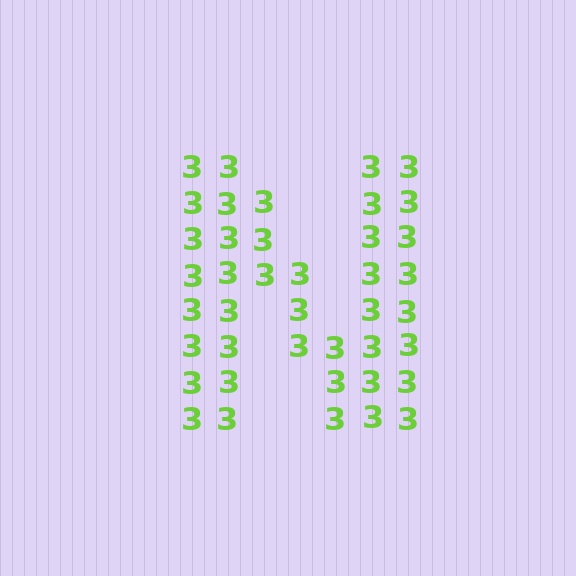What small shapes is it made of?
It is made of small digit 3's.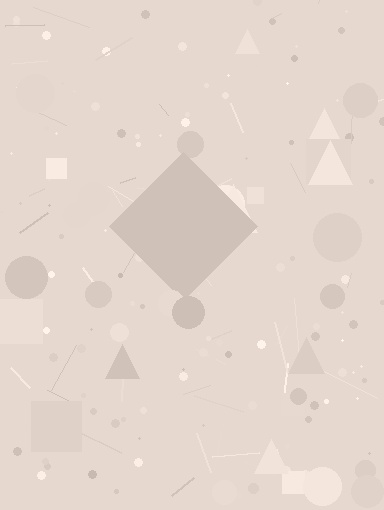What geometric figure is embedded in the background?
A diamond is embedded in the background.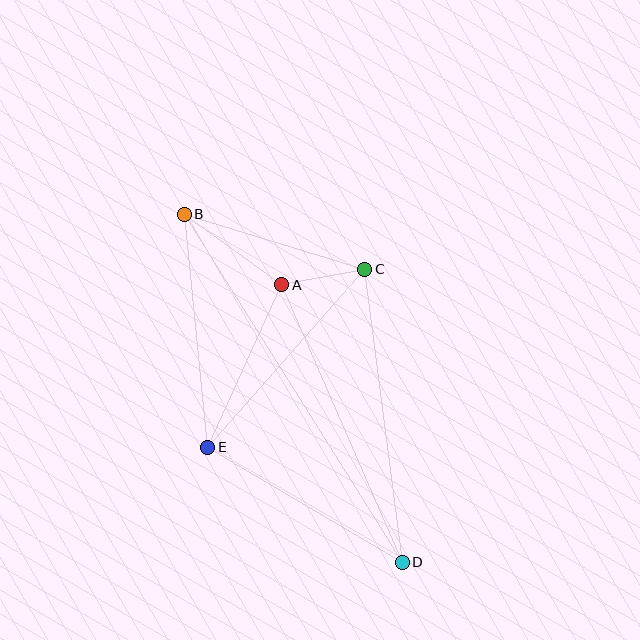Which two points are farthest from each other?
Points B and D are farthest from each other.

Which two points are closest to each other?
Points A and C are closest to each other.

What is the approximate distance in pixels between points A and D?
The distance between A and D is approximately 303 pixels.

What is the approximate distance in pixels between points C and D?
The distance between C and D is approximately 295 pixels.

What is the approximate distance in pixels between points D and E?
The distance between D and E is approximately 226 pixels.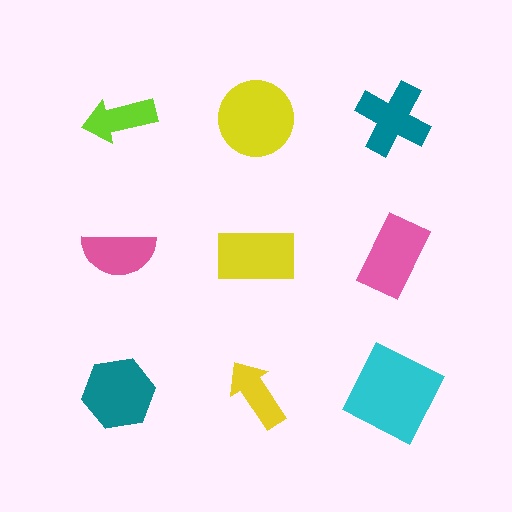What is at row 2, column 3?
A pink rectangle.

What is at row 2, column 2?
A yellow rectangle.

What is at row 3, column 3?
A cyan square.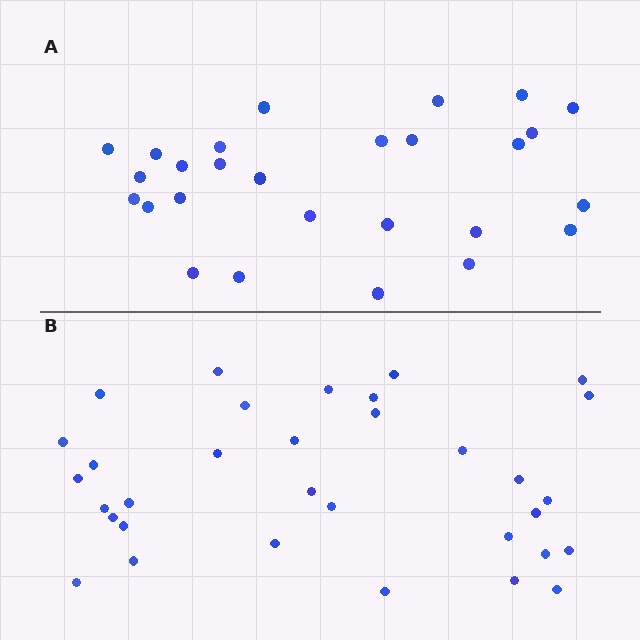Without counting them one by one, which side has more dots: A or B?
Region B (the bottom region) has more dots.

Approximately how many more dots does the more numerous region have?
Region B has about 6 more dots than region A.